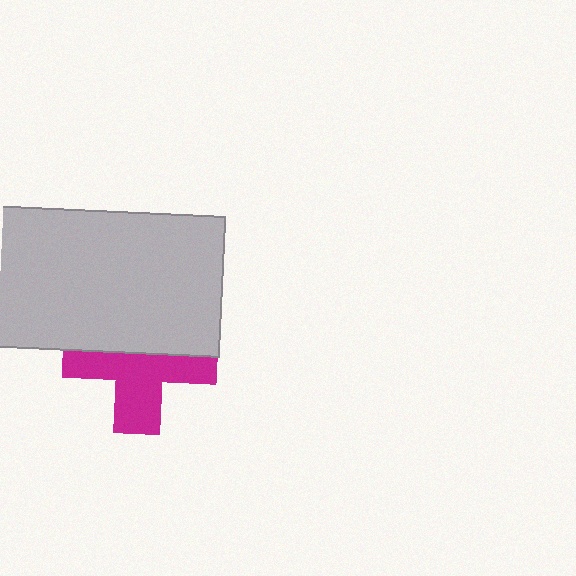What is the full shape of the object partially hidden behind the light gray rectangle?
The partially hidden object is a magenta cross.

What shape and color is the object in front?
The object in front is a light gray rectangle.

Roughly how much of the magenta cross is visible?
About half of it is visible (roughly 54%).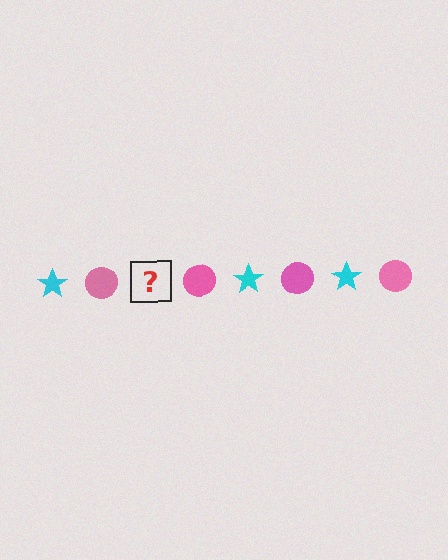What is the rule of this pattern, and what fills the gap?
The rule is that the pattern alternates between cyan star and pink circle. The gap should be filled with a cyan star.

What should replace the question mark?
The question mark should be replaced with a cyan star.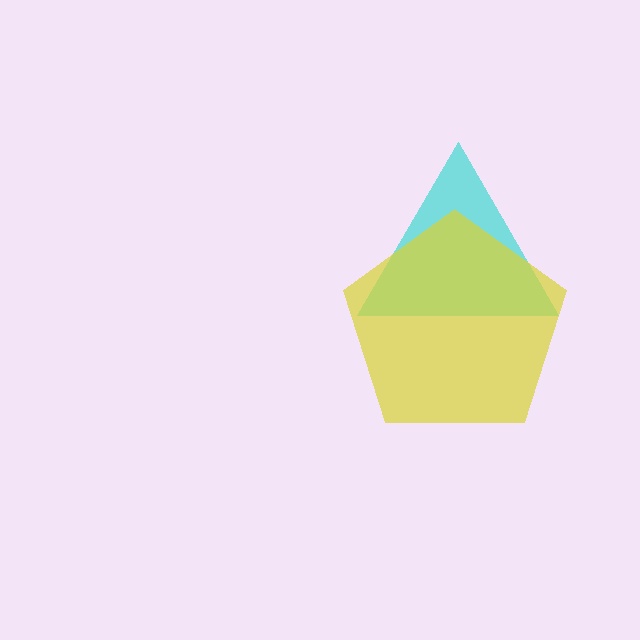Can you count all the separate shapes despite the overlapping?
Yes, there are 2 separate shapes.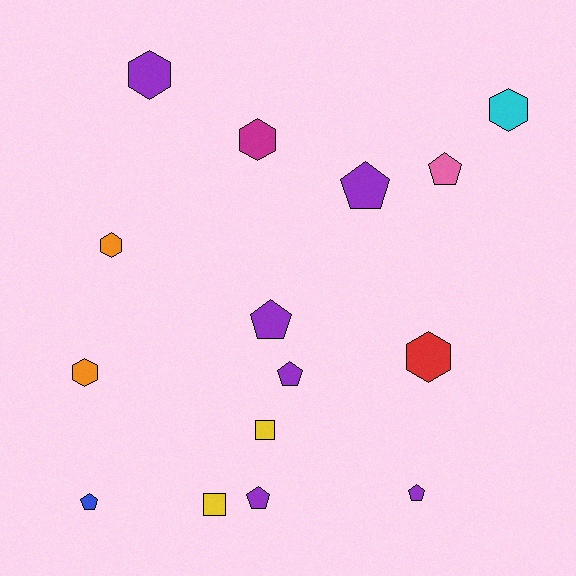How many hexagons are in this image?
There are 6 hexagons.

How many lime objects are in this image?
There are no lime objects.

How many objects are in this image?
There are 15 objects.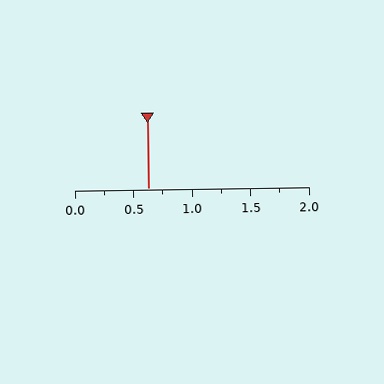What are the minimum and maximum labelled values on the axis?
The axis runs from 0.0 to 2.0.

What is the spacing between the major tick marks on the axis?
The major ticks are spaced 0.5 apart.